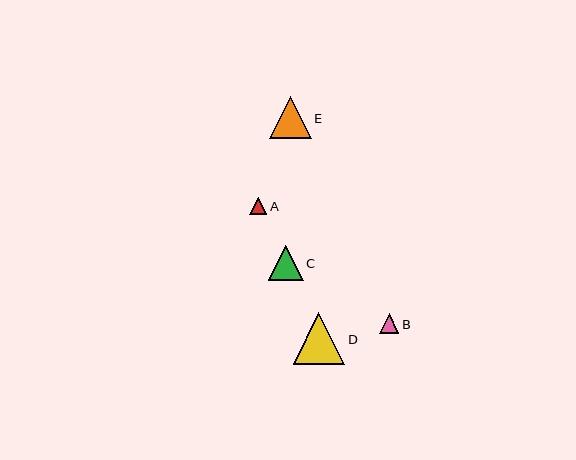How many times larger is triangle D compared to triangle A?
Triangle D is approximately 3.0 times the size of triangle A.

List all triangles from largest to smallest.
From largest to smallest: D, E, C, B, A.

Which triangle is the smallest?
Triangle A is the smallest with a size of approximately 17 pixels.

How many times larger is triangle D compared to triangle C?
Triangle D is approximately 1.5 times the size of triangle C.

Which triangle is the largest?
Triangle D is the largest with a size of approximately 52 pixels.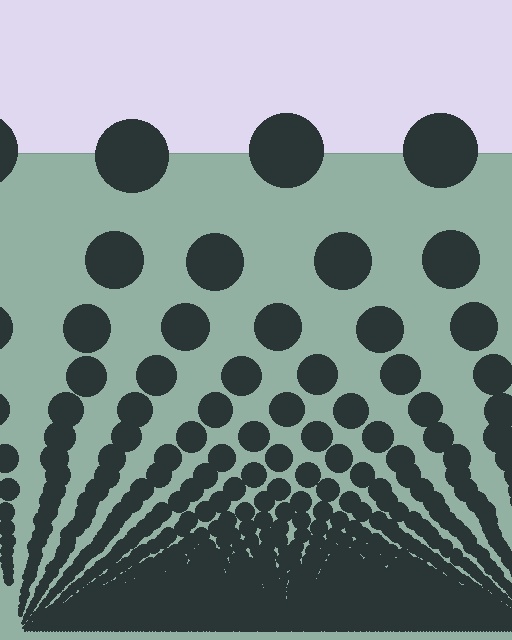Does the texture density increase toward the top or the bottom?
Density increases toward the bottom.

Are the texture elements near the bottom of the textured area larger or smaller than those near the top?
Smaller. The gradient is inverted — elements near the bottom are smaller and denser.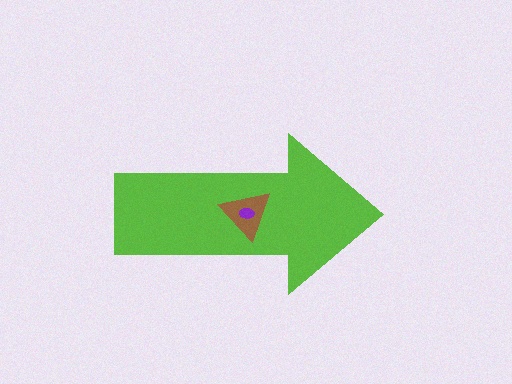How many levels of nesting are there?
3.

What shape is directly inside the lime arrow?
The brown triangle.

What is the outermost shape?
The lime arrow.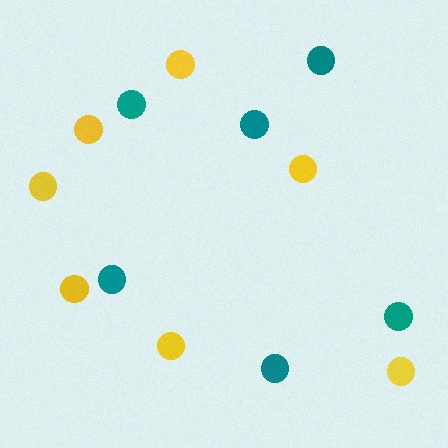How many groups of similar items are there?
There are 2 groups: one group of yellow circles (7) and one group of teal circles (6).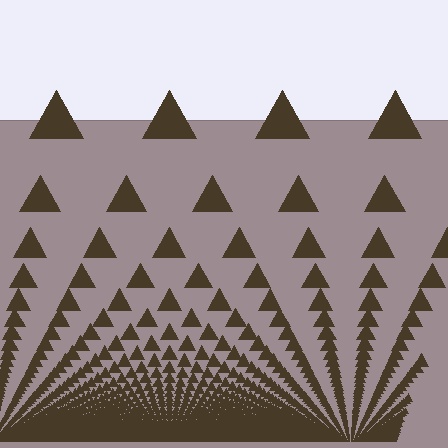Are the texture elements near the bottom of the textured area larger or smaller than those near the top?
Smaller. The gradient is inverted — elements near the bottom are smaller and denser.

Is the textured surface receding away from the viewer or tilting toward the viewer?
The surface appears to tilt toward the viewer. Texture elements get larger and sparser toward the top.